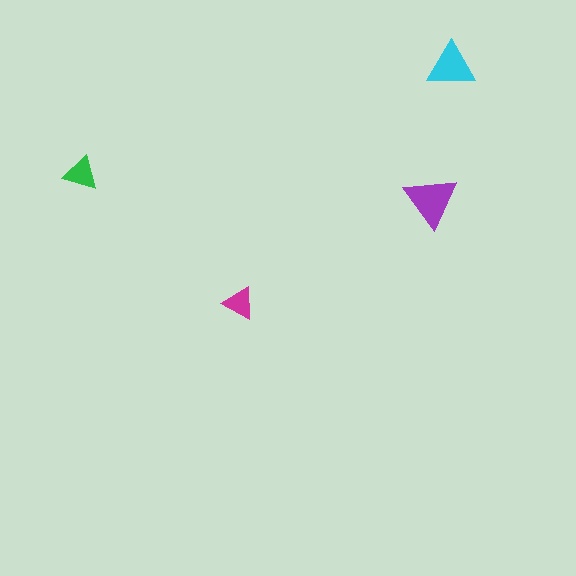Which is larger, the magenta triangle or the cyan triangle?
The cyan one.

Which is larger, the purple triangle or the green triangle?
The purple one.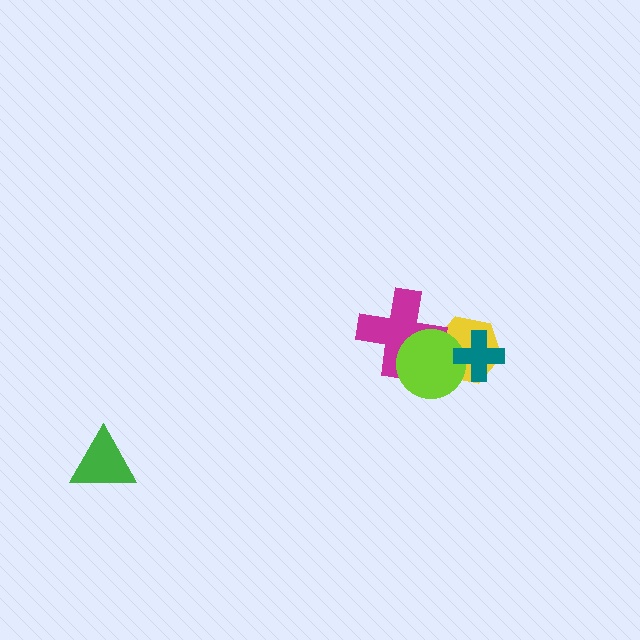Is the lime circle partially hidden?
Yes, it is partially covered by another shape.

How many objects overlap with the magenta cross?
2 objects overlap with the magenta cross.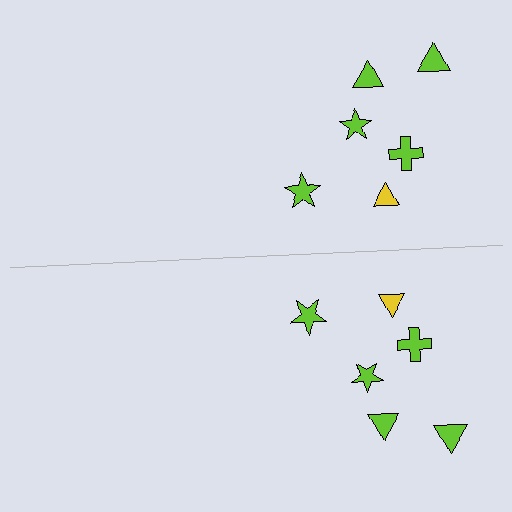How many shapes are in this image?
There are 12 shapes in this image.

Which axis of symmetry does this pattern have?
The pattern has a horizontal axis of symmetry running through the center of the image.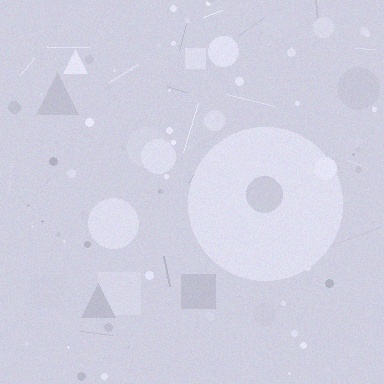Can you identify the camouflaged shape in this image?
The camouflaged shape is a circle.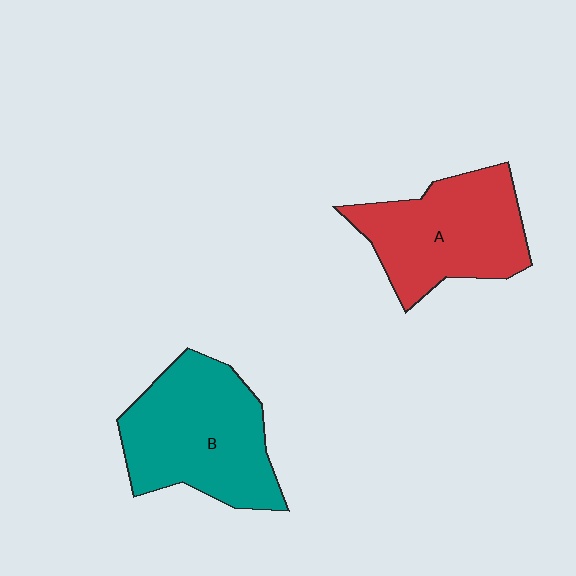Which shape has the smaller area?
Shape A (red).